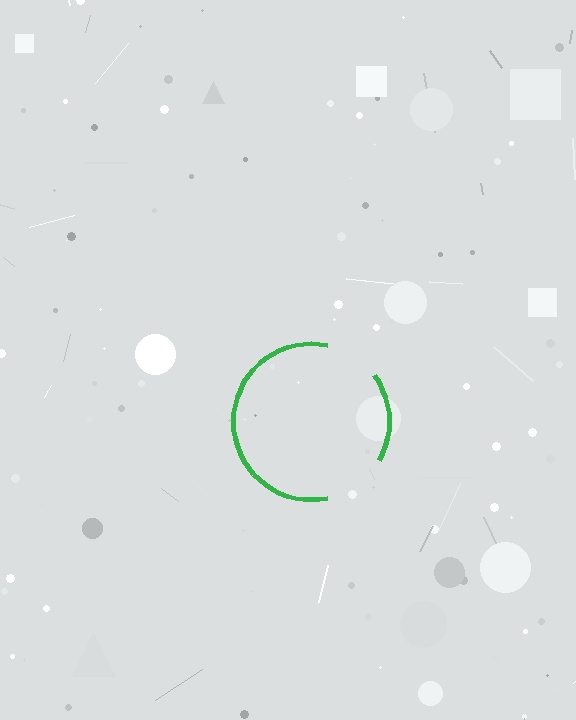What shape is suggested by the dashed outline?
The dashed outline suggests a circle.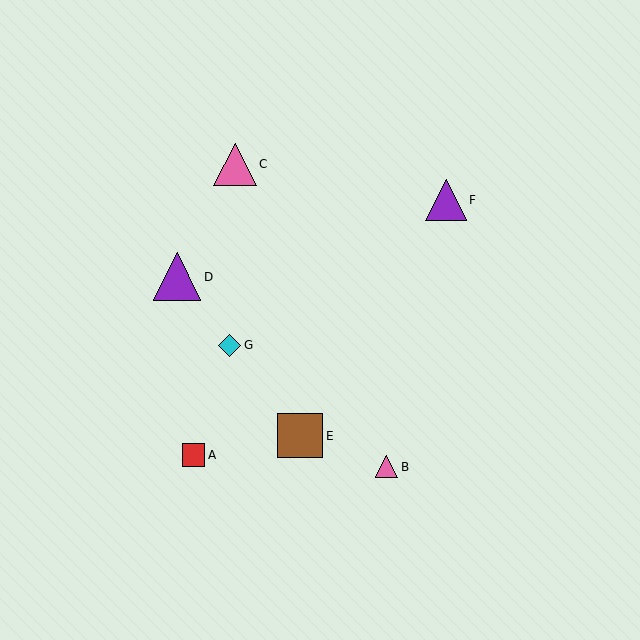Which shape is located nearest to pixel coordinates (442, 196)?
The purple triangle (labeled F) at (446, 200) is nearest to that location.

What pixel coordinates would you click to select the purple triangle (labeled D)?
Click at (177, 277) to select the purple triangle D.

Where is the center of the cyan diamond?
The center of the cyan diamond is at (230, 345).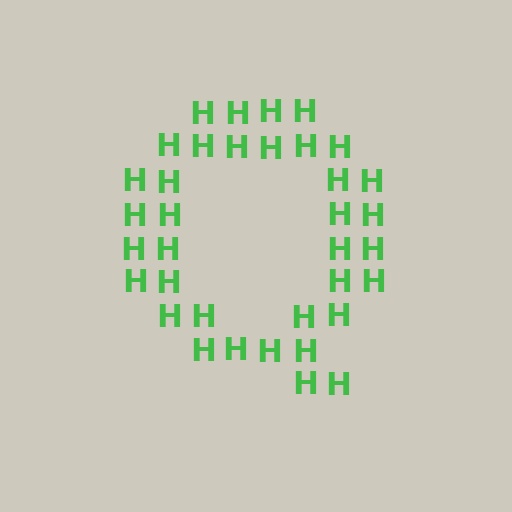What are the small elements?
The small elements are letter H's.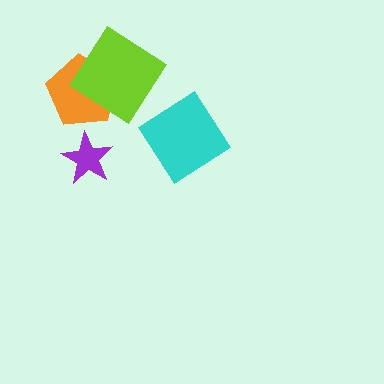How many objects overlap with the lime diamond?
1 object overlaps with the lime diamond.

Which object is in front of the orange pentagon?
The lime diamond is in front of the orange pentagon.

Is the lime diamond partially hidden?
No, no other shape covers it.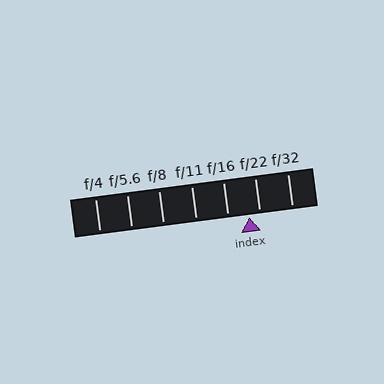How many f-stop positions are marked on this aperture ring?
There are 7 f-stop positions marked.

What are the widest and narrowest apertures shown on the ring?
The widest aperture shown is f/4 and the narrowest is f/32.